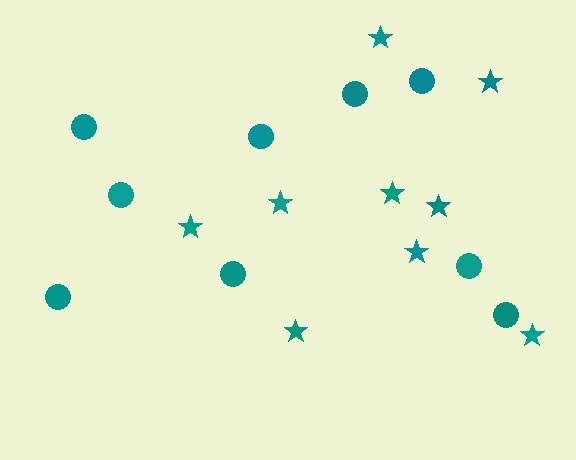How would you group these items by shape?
There are 2 groups: one group of circles (9) and one group of stars (9).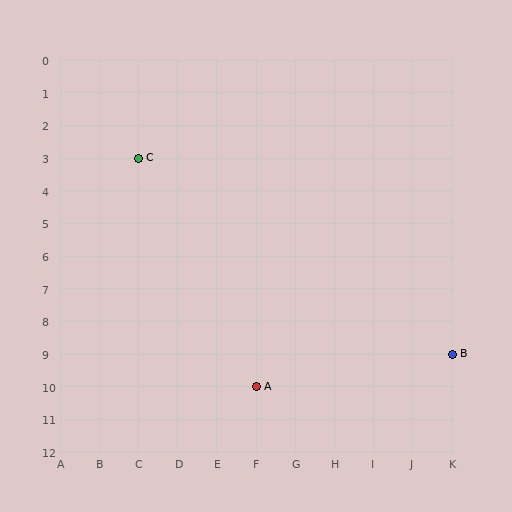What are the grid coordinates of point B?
Point B is at grid coordinates (K, 9).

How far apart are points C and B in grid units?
Points C and B are 8 columns and 6 rows apart (about 10.0 grid units diagonally).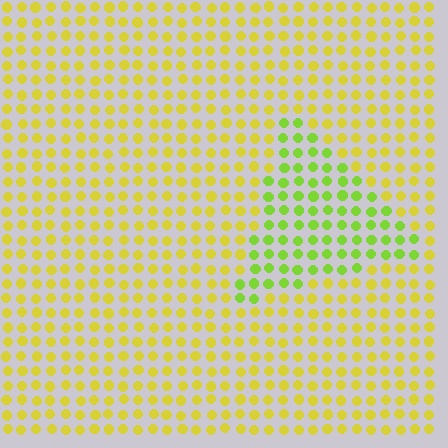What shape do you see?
I see a triangle.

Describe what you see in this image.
The image is filled with small yellow elements in a uniform arrangement. A triangle-shaped region is visible where the elements are tinted to a slightly different hue, forming a subtle color boundary.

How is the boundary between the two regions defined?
The boundary is defined purely by a slight shift in hue (about 36 degrees). Spacing, size, and orientation are identical on both sides.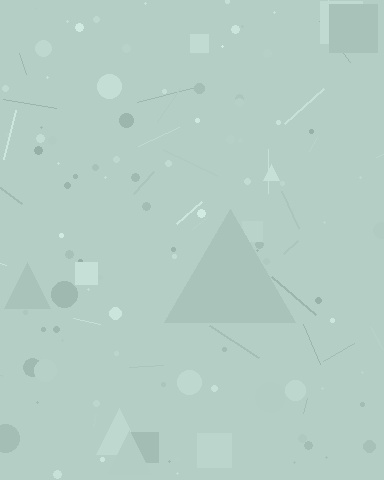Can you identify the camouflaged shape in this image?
The camouflaged shape is a triangle.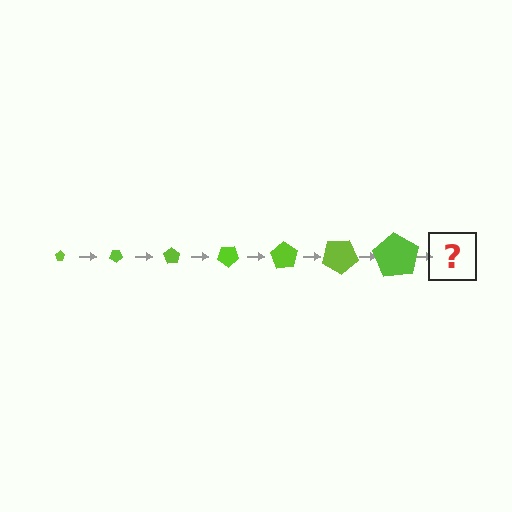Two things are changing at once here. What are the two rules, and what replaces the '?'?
The two rules are that the pentagon grows larger each step and it rotates 35 degrees each step. The '?' should be a pentagon, larger than the previous one and rotated 245 degrees from the start.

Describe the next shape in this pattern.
It should be a pentagon, larger than the previous one and rotated 245 degrees from the start.